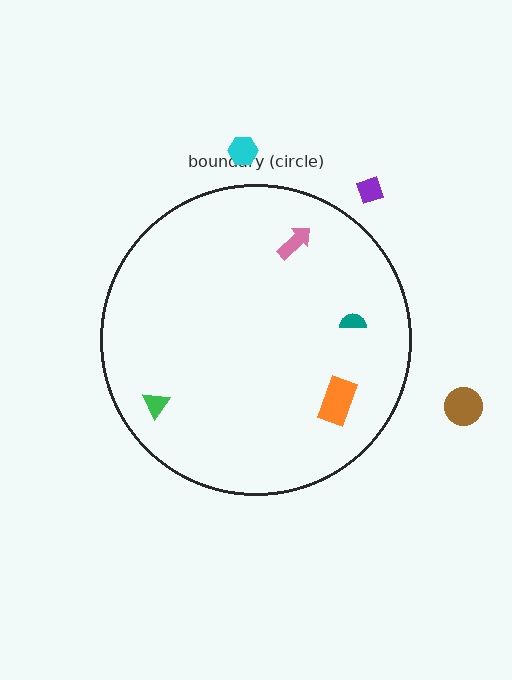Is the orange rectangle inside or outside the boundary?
Inside.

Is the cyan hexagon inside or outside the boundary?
Outside.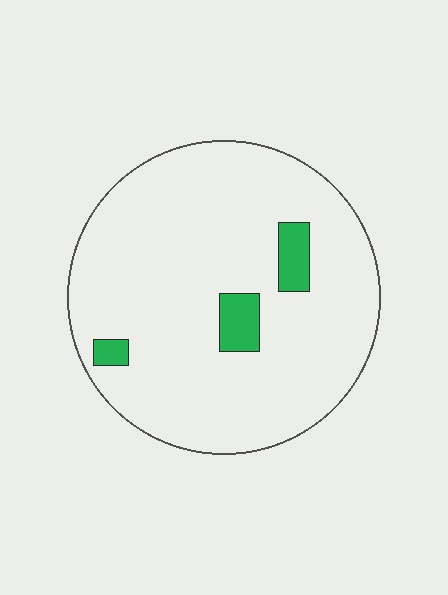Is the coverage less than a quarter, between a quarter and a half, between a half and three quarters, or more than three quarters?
Less than a quarter.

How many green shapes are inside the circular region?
3.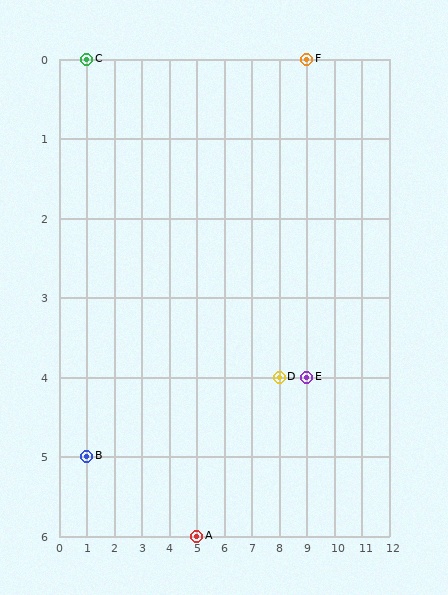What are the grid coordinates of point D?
Point D is at grid coordinates (8, 4).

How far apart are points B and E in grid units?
Points B and E are 8 columns and 1 row apart (about 8.1 grid units diagonally).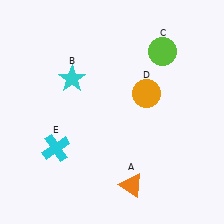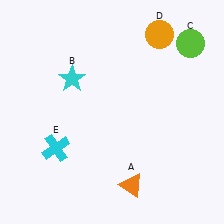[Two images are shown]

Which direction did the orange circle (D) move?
The orange circle (D) moved up.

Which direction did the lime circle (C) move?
The lime circle (C) moved right.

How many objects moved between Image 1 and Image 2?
2 objects moved between the two images.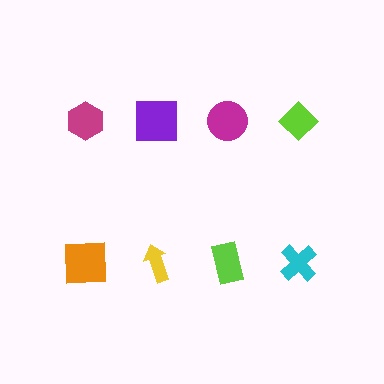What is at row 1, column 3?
A magenta circle.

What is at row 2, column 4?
A cyan cross.